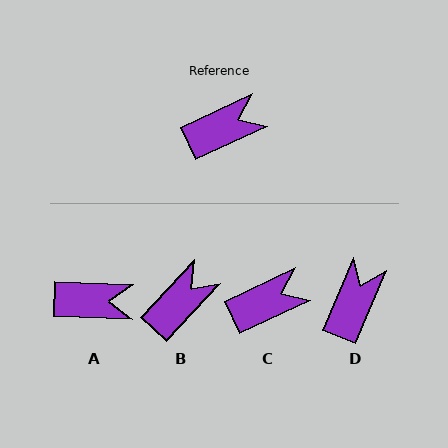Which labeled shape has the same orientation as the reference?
C.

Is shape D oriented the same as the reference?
No, it is off by about 43 degrees.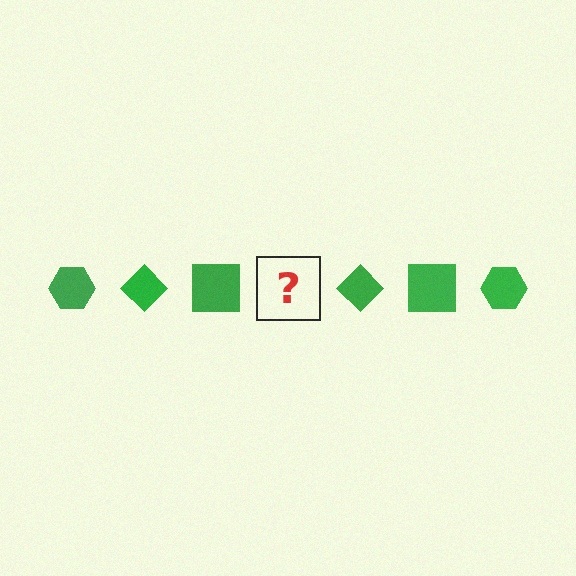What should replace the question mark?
The question mark should be replaced with a green hexagon.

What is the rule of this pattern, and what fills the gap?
The rule is that the pattern cycles through hexagon, diamond, square shapes in green. The gap should be filled with a green hexagon.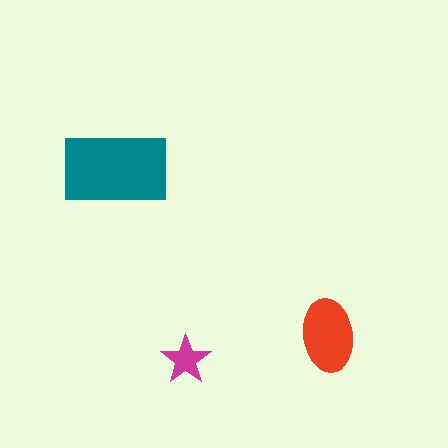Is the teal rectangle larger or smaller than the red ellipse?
Larger.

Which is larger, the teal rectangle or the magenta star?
The teal rectangle.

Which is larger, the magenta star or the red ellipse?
The red ellipse.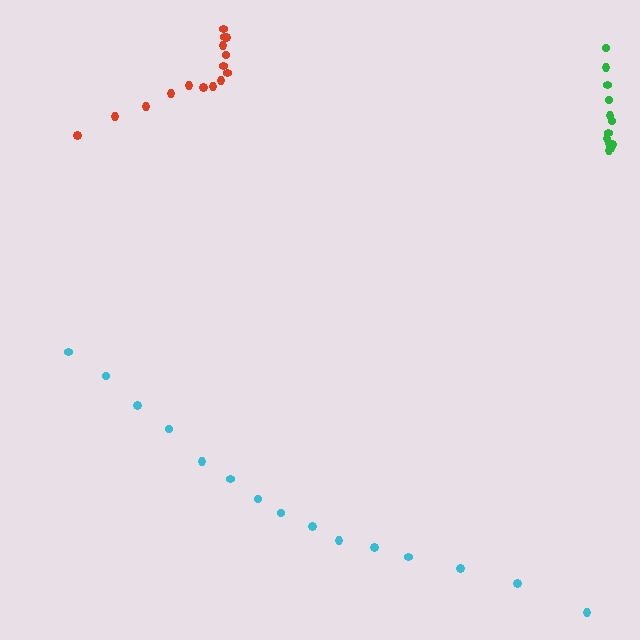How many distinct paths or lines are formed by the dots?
There are 3 distinct paths.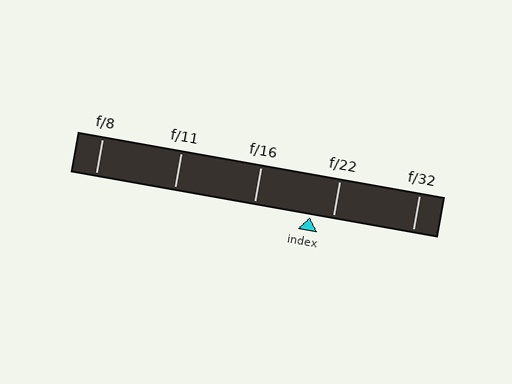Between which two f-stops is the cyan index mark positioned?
The index mark is between f/16 and f/22.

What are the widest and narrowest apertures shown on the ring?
The widest aperture shown is f/8 and the narrowest is f/32.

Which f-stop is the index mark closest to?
The index mark is closest to f/22.